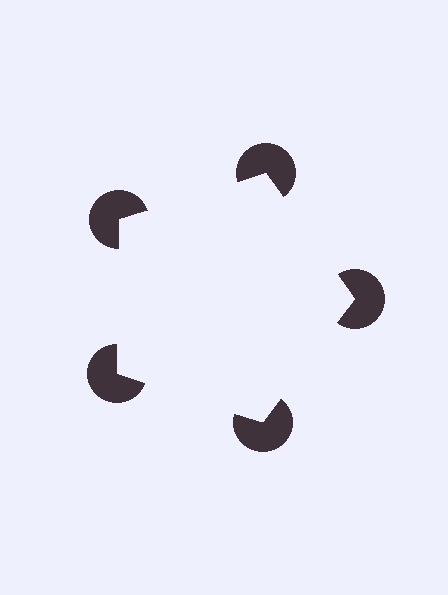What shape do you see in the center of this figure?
An illusory pentagon — its edges are inferred from the aligned wedge cuts in the pac-man discs, not physically drawn.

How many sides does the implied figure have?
5 sides.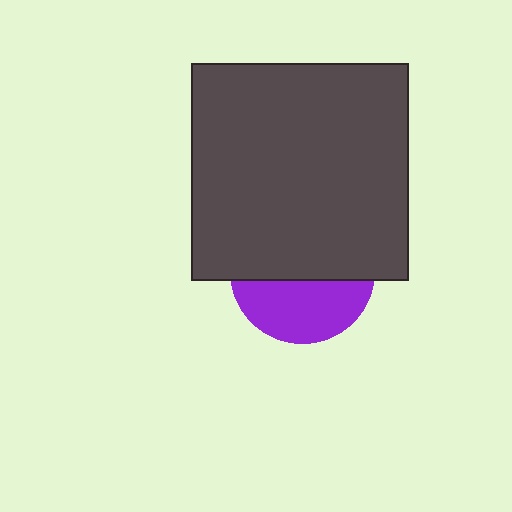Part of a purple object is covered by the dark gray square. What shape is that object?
It is a circle.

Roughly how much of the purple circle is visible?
A small part of it is visible (roughly 41%).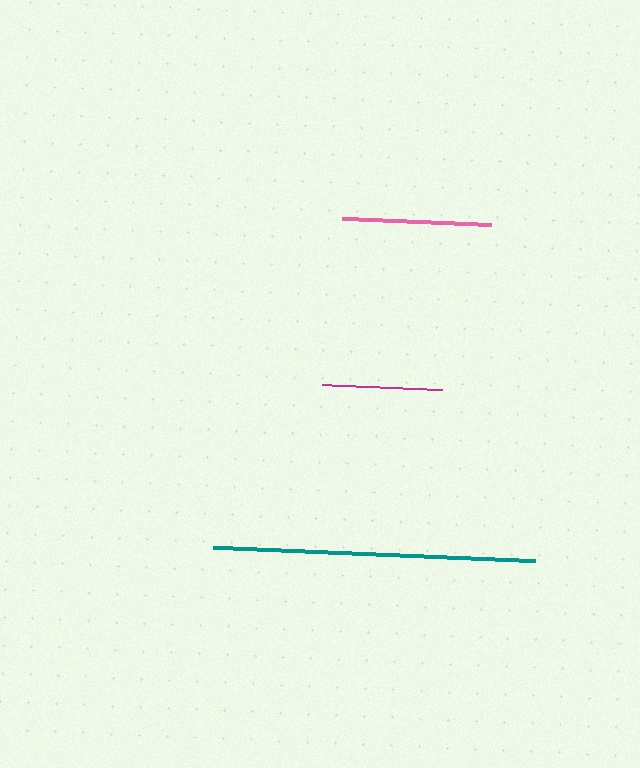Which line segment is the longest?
The teal line is the longest at approximately 323 pixels.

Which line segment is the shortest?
The magenta line is the shortest at approximately 120 pixels.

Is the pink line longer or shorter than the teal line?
The teal line is longer than the pink line.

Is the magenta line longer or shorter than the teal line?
The teal line is longer than the magenta line.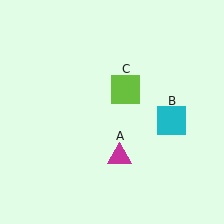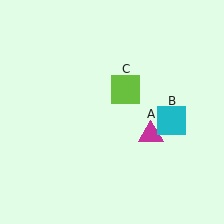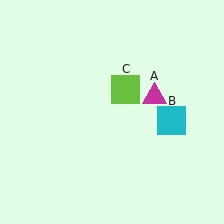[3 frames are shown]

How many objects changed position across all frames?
1 object changed position: magenta triangle (object A).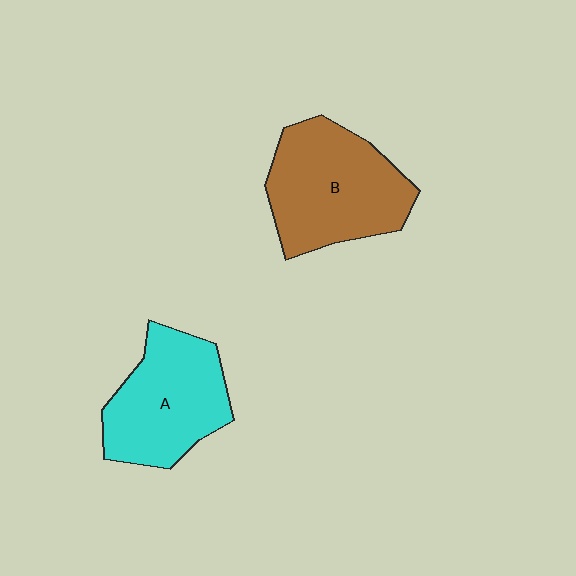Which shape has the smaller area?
Shape A (cyan).